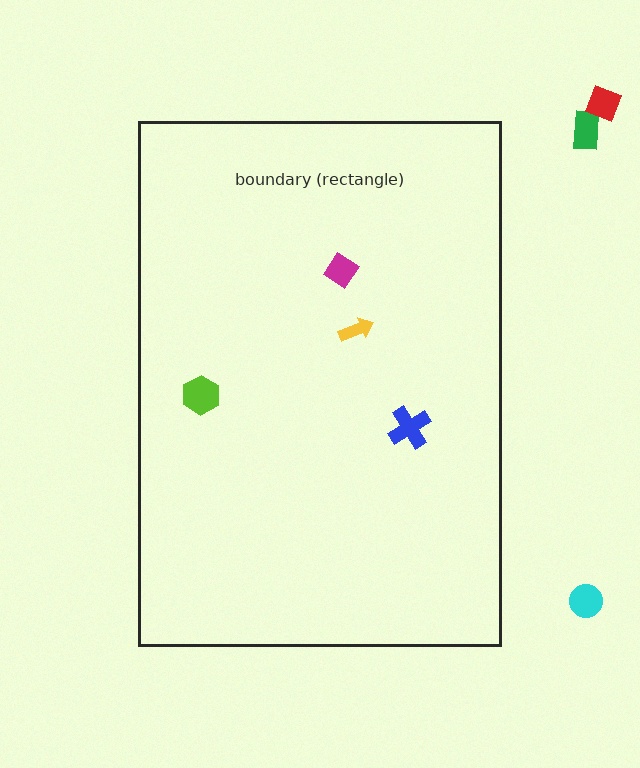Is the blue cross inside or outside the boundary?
Inside.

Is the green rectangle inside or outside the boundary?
Outside.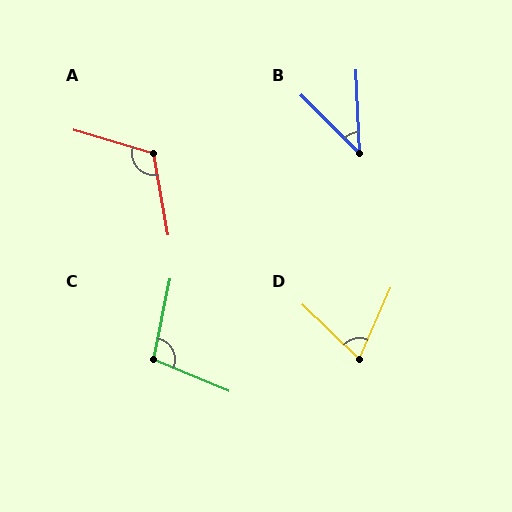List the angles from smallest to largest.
B (43°), D (69°), C (101°), A (117°).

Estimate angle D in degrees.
Approximately 69 degrees.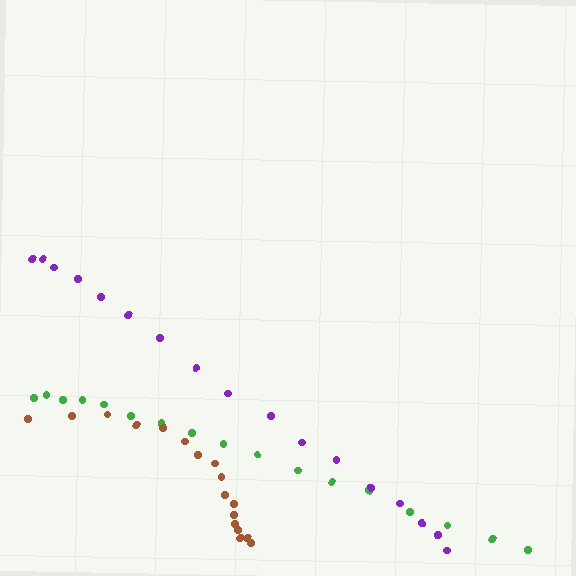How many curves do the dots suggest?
There are 3 distinct paths.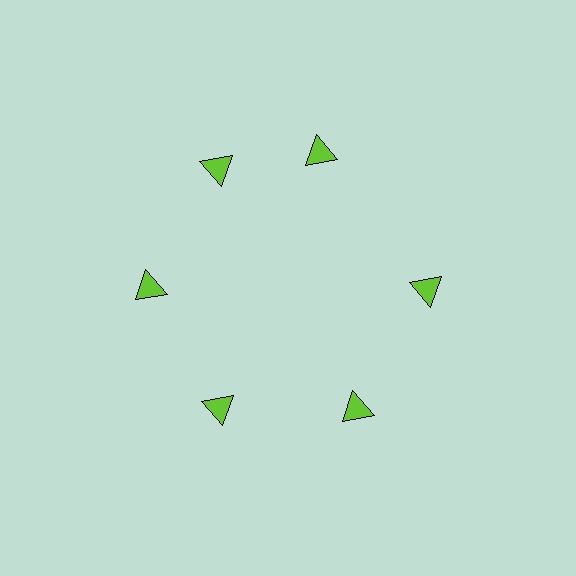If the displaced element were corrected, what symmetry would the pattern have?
It would have 6-fold rotational symmetry — the pattern would map onto itself every 60 degrees.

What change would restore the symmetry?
The symmetry would be restored by rotating it back into even spacing with its neighbors so that all 6 triangles sit at equal angles and equal distance from the center.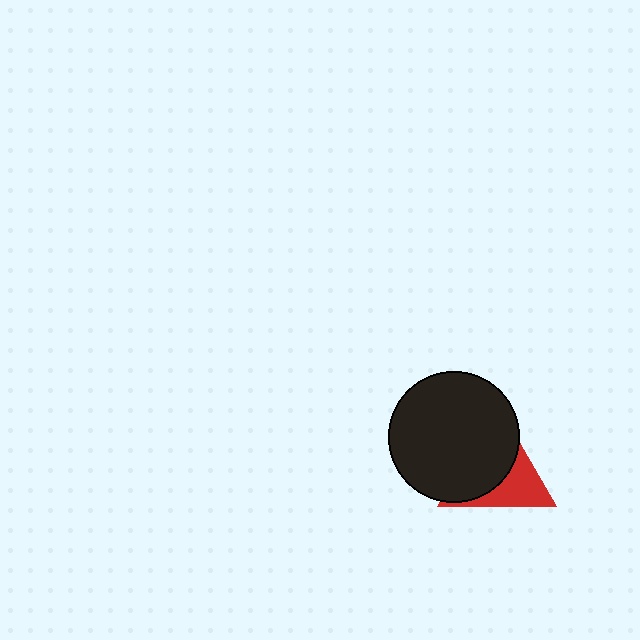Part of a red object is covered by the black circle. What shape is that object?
It is a triangle.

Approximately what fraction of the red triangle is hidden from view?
Roughly 60% of the red triangle is hidden behind the black circle.